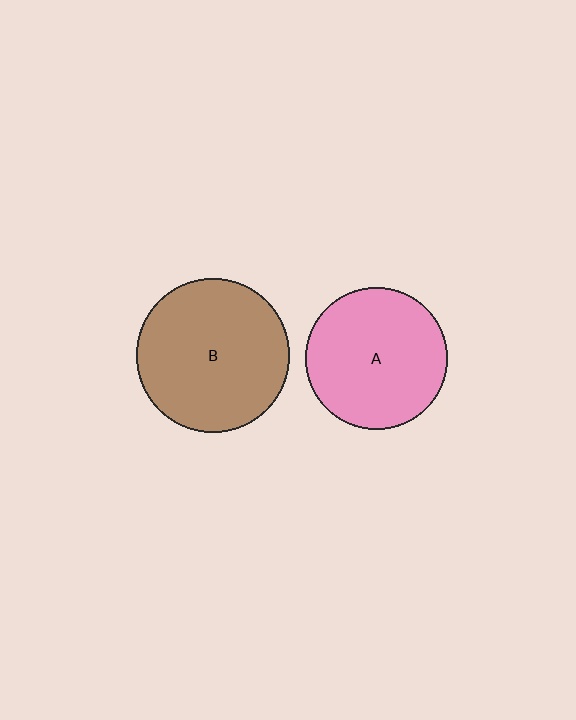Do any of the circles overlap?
No, none of the circles overlap.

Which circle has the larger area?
Circle B (brown).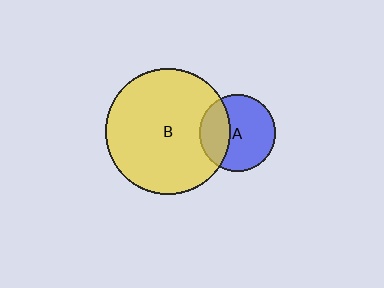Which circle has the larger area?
Circle B (yellow).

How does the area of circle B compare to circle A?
Approximately 2.7 times.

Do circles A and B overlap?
Yes.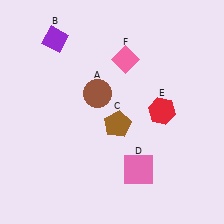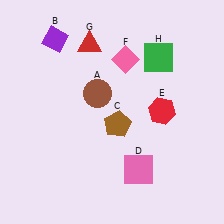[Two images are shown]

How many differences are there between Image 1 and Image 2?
There are 2 differences between the two images.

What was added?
A red triangle (G), a green square (H) were added in Image 2.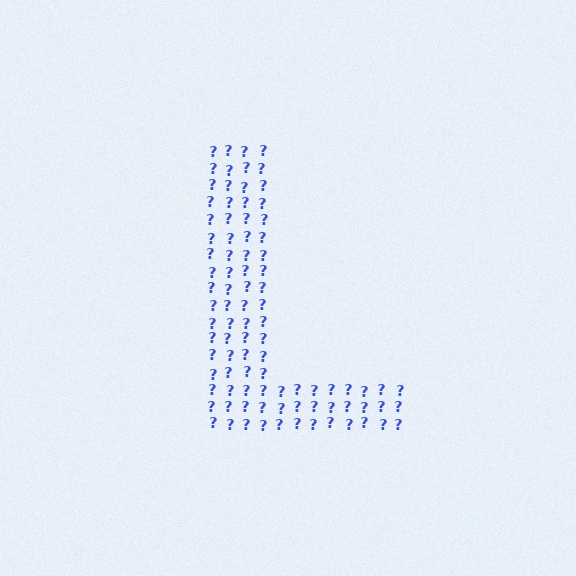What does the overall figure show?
The overall figure shows the letter L.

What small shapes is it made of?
It is made of small question marks.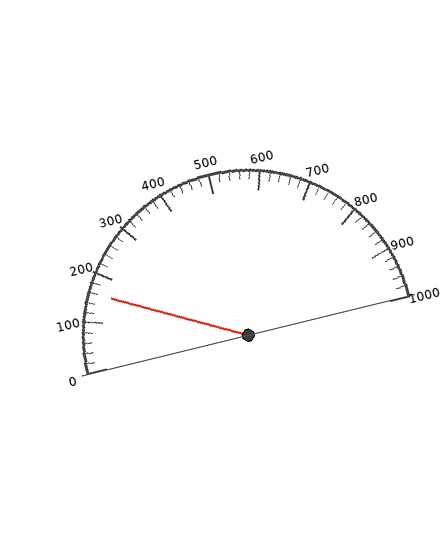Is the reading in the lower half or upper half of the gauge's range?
The reading is in the lower half of the range (0 to 1000).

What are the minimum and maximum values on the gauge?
The gauge ranges from 0 to 1000.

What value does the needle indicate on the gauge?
The needle indicates approximately 160.